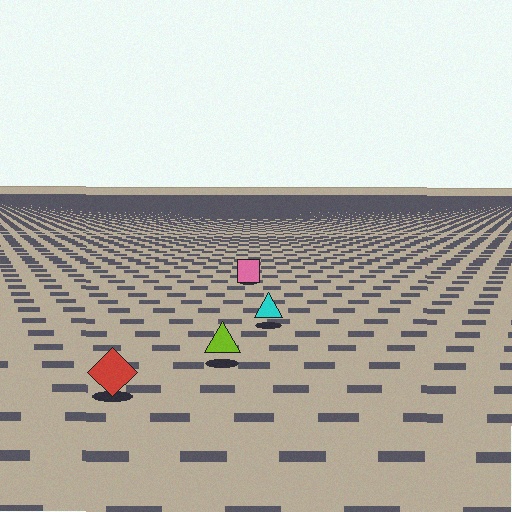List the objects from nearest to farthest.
From nearest to farthest: the red diamond, the lime triangle, the cyan triangle, the pink square.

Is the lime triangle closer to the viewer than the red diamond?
No. The red diamond is closer — you can tell from the texture gradient: the ground texture is coarser near it.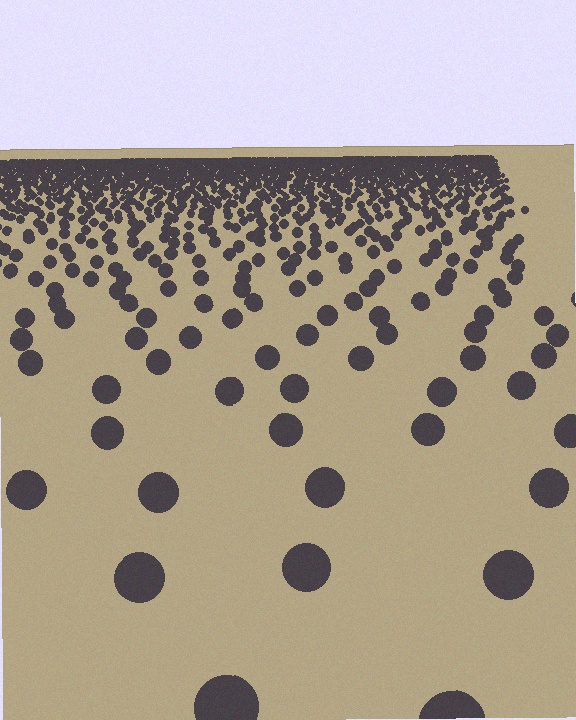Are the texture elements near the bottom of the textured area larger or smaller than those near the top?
Larger. Near the bottom, elements are closer to the viewer and appear at a bigger on-screen size.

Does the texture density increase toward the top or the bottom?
Density increases toward the top.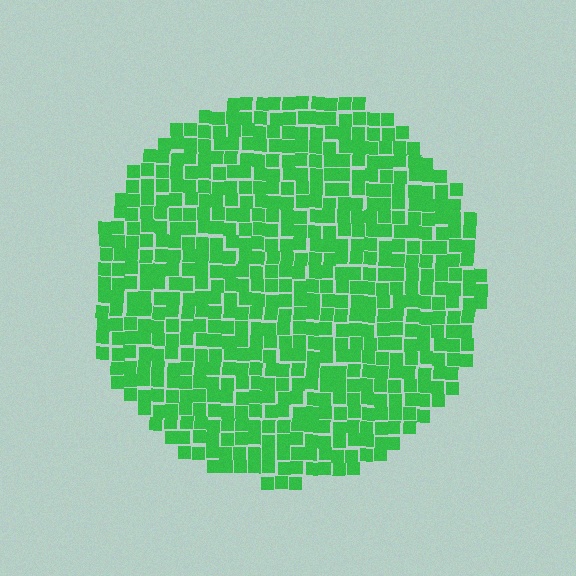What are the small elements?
The small elements are squares.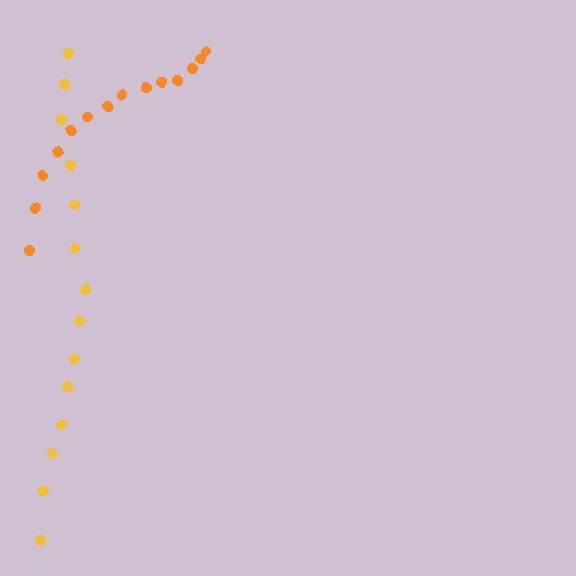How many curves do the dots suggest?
There are 2 distinct paths.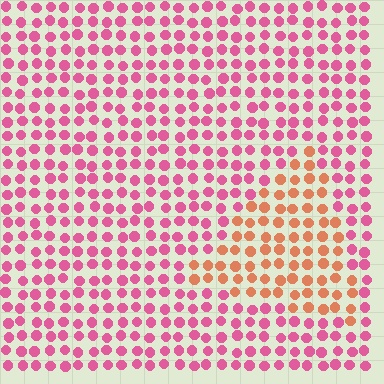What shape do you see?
I see a triangle.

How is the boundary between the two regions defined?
The boundary is defined purely by a slight shift in hue (about 45 degrees). Spacing, size, and orientation are identical on both sides.